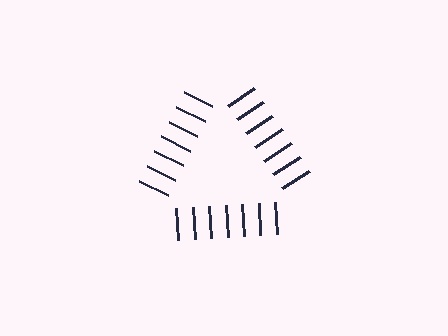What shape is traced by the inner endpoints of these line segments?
An illusory triangle — the line segments terminate on its edges but no continuous stroke is drawn.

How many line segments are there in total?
21 — 7 along each of the 3 edges.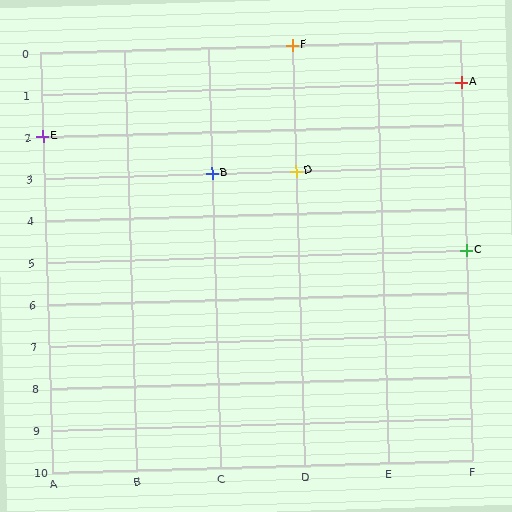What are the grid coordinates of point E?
Point E is at grid coordinates (A, 2).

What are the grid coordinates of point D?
Point D is at grid coordinates (D, 3).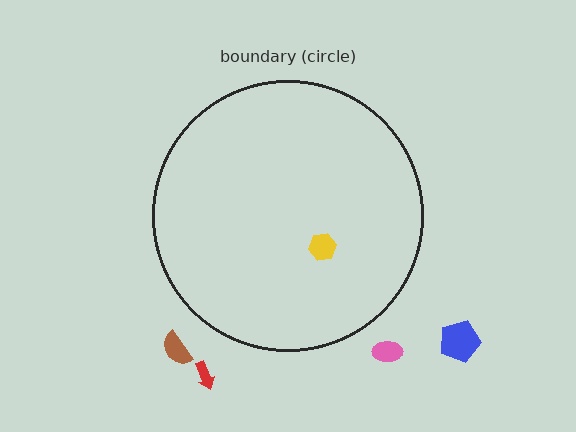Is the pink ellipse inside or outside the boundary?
Outside.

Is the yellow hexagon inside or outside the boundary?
Inside.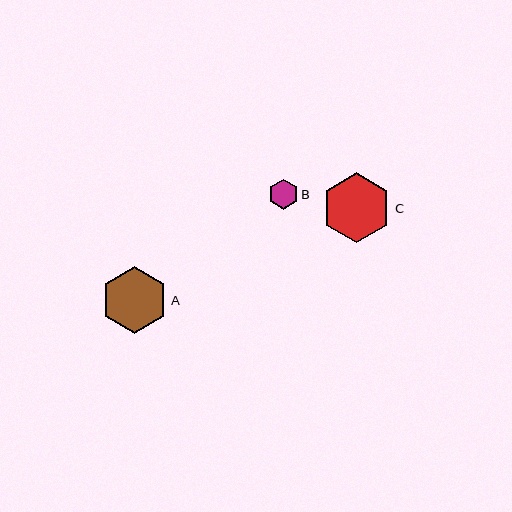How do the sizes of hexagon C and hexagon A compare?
Hexagon C and hexagon A are approximately the same size.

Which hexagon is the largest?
Hexagon C is the largest with a size of approximately 70 pixels.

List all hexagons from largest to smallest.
From largest to smallest: C, A, B.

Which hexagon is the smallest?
Hexagon B is the smallest with a size of approximately 30 pixels.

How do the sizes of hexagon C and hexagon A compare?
Hexagon C and hexagon A are approximately the same size.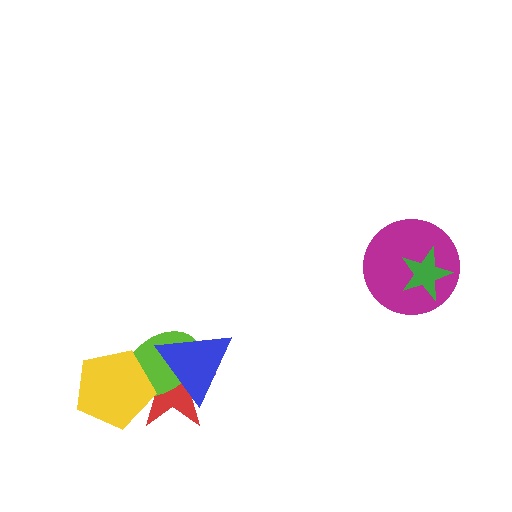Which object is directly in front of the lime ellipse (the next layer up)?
The blue triangle is directly in front of the lime ellipse.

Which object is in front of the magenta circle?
The green star is in front of the magenta circle.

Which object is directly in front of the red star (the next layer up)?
The lime ellipse is directly in front of the red star.